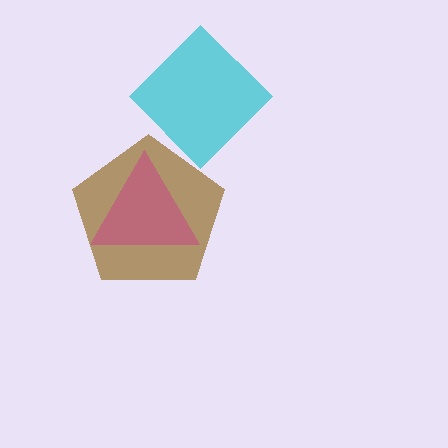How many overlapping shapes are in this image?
There are 3 overlapping shapes in the image.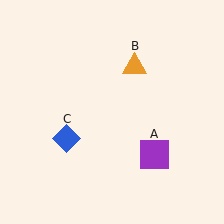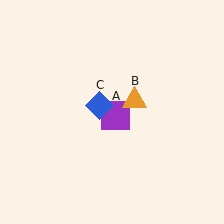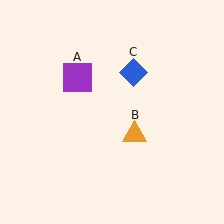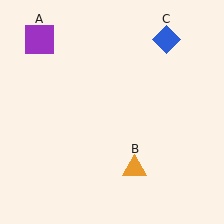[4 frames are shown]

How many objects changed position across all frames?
3 objects changed position: purple square (object A), orange triangle (object B), blue diamond (object C).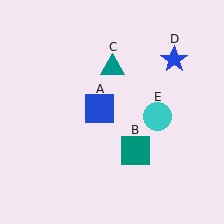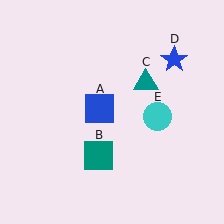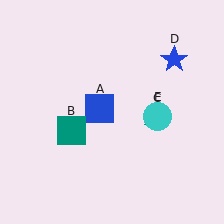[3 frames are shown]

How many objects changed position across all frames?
2 objects changed position: teal square (object B), teal triangle (object C).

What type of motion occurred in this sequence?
The teal square (object B), teal triangle (object C) rotated clockwise around the center of the scene.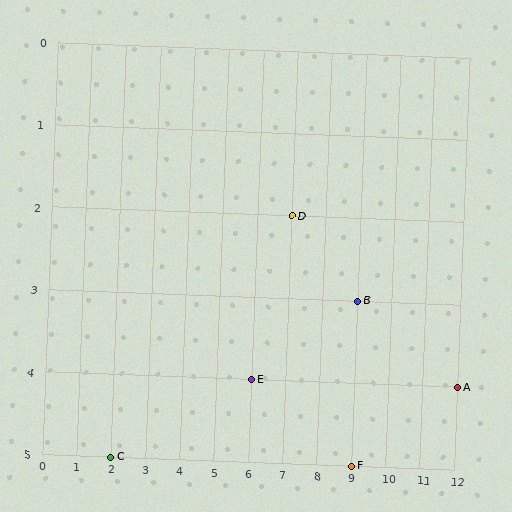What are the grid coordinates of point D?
Point D is at grid coordinates (7, 2).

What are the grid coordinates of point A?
Point A is at grid coordinates (12, 4).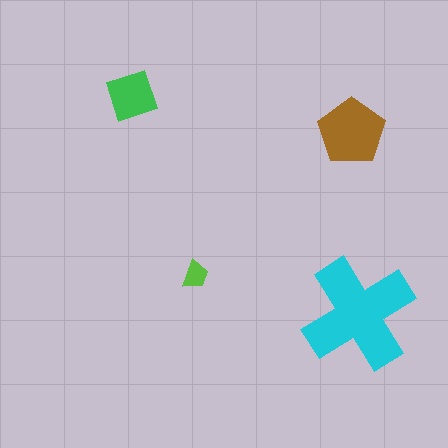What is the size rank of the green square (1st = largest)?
3rd.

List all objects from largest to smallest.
The cyan cross, the brown pentagon, the green square, the lime trapezoid.